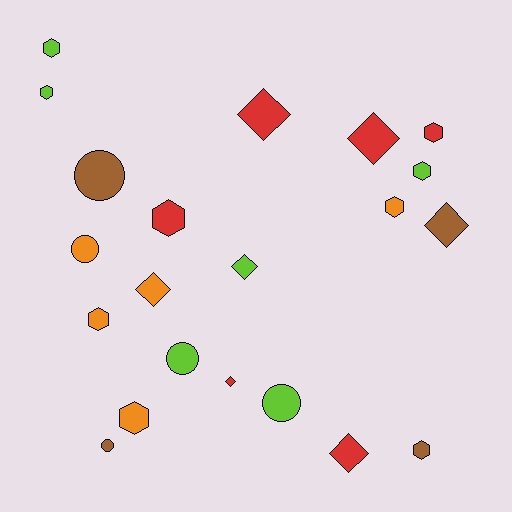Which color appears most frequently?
Lime, with 6 objects.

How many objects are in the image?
There are 21 objects.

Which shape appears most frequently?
Hexagon, with 9 objects.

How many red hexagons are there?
There are 2 red hexagons.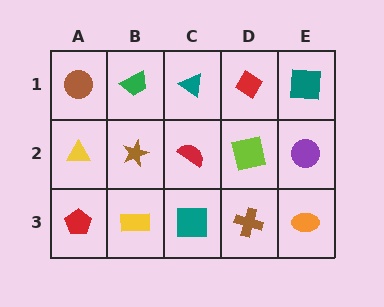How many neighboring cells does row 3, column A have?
2.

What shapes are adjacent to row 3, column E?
A purple circle (row 2, column E), a brown cross (row 3, column D).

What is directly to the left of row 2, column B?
A yellow triangle.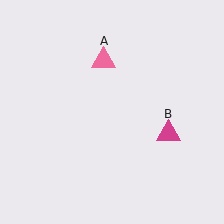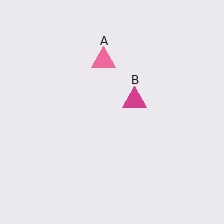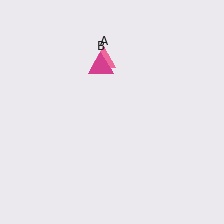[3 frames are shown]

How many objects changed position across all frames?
1 object changed position: magenta triangle (object B).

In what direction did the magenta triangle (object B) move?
The magenta triangle (object B) moved up and to the left.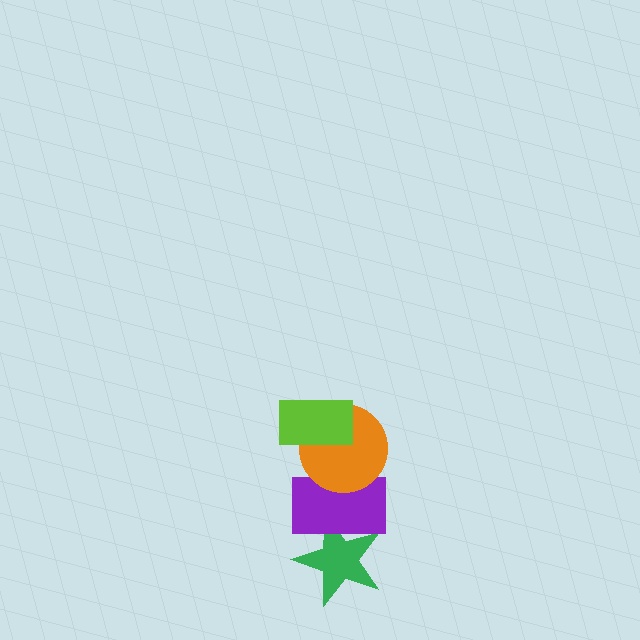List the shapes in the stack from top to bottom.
From top to bottom: the lime rectangle, the orange circle, the purple rectangle, the green star.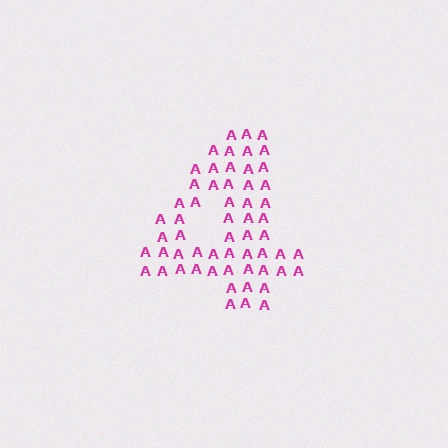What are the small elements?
The small elements are letter A's.